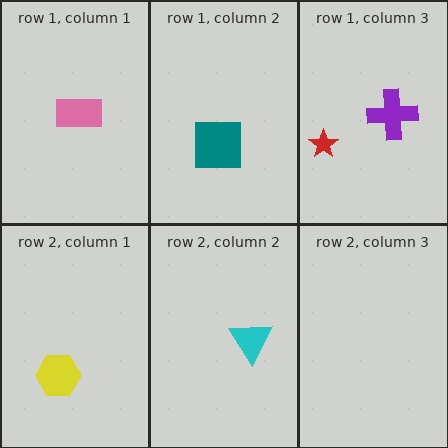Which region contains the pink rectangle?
The row 1, column 1 region.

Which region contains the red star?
The row 1, column 3 region.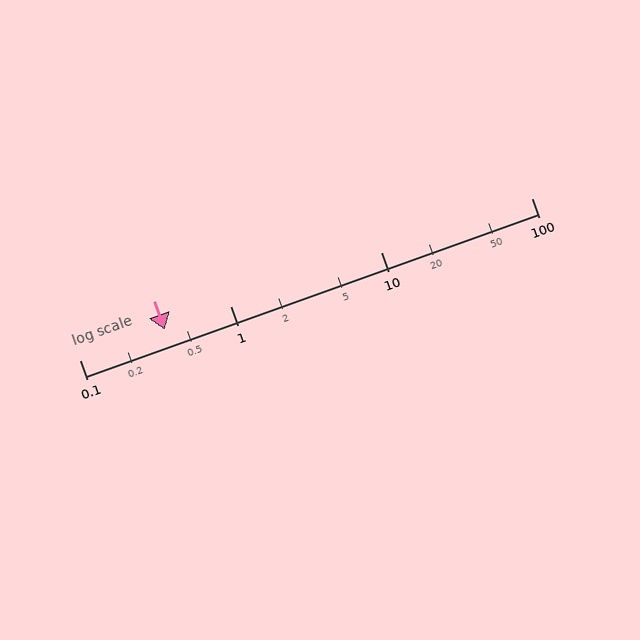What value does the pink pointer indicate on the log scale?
The pointer indicates approximately 0.37.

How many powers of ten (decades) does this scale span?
The scale spans 3 decades, from 0.1 to 100.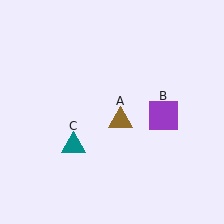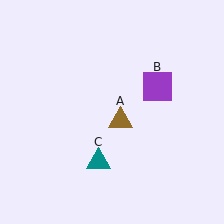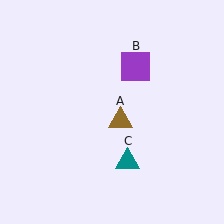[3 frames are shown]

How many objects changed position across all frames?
2 objects changed position: purple square (object B), teal triangle (object C).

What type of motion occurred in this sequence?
The purple square (object B), teal triangle (object C) rotated counterclockwise around the center of the scene.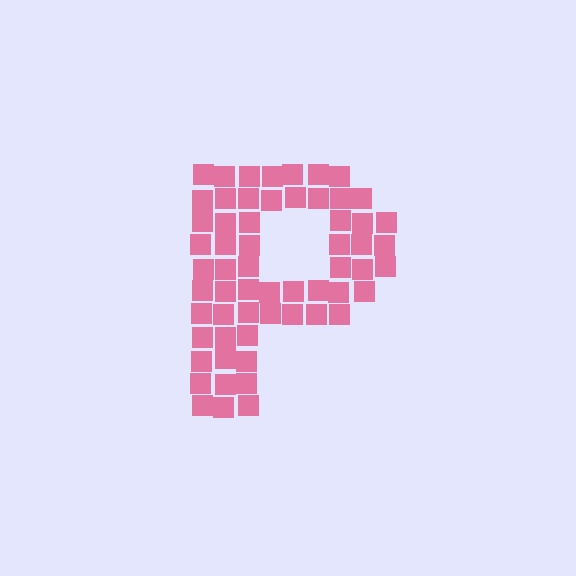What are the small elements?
The small elements are squares.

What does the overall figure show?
The overall figure shows the letter P.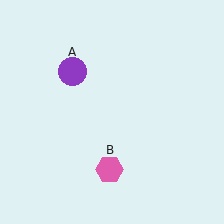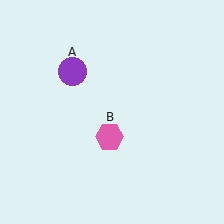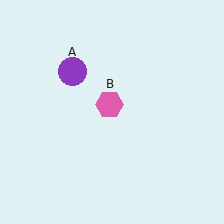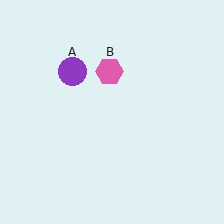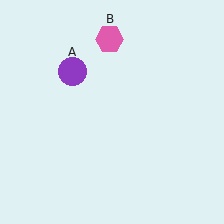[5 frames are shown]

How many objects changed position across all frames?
1 object changed position: pink hexagon (object B).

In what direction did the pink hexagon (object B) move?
The pink hexagon (object B) moved up.